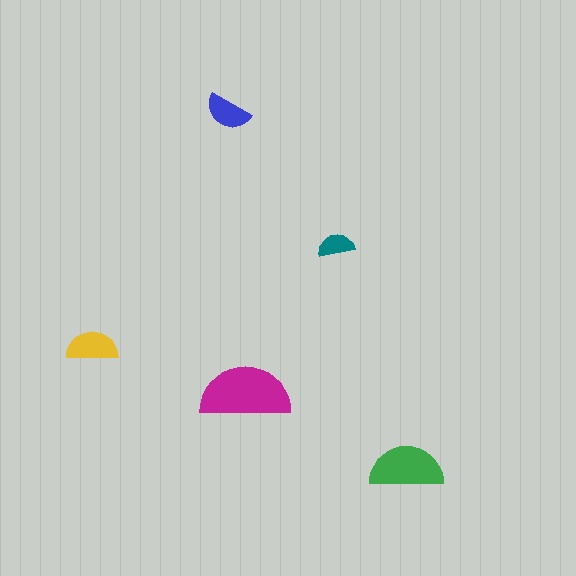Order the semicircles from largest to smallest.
the magenta one, the green one, the yellow one, the blue one, the teal one.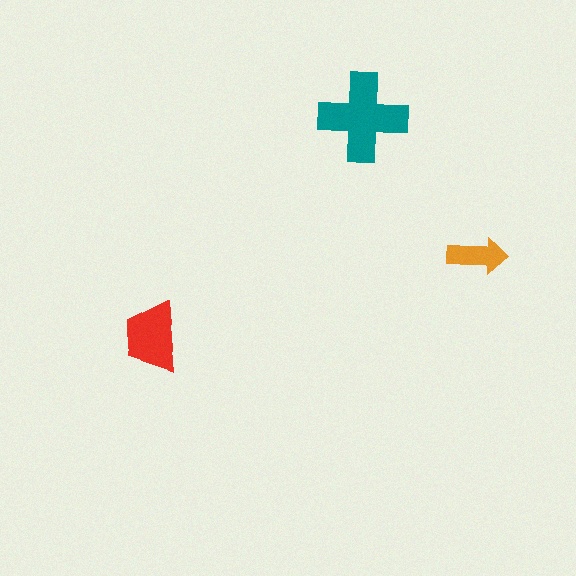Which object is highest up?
The teal cross is topmost.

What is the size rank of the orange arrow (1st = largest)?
3rd.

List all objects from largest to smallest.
The teal cross, the red trapezoid, the orange arrow.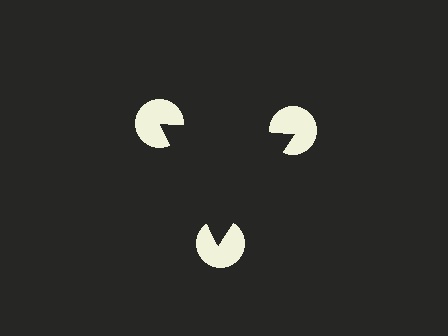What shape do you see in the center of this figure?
An illusory triangle — its edges are inferred from the aligned wedge cuts in the pac-man discs, not physically drawn.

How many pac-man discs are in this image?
There are 3 — one at each vertex of the illusory triangle.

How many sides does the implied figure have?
3 sides.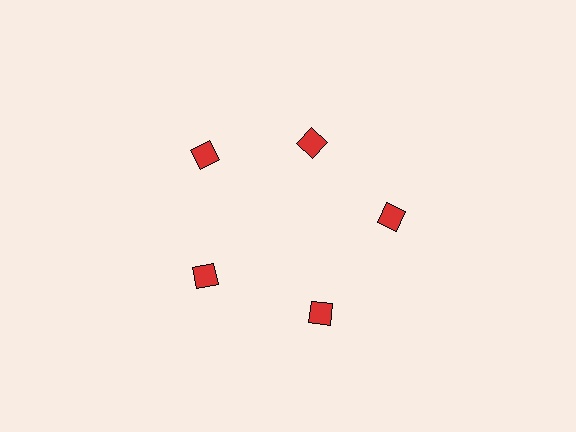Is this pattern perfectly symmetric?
No. The 5 red diamonds are arranged in a ring, but one element near the 1 o'clock position is pulled inward toward the center, breaking the 5-fold rotational symmetry.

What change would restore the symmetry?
The symmetry would be restored by moving it outward, back onto the ring so that all 5 diamonds sit at equal angles and equal distance from the center.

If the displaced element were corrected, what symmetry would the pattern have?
It would have 5-fold rotational symmetry — the pattern would map onto itself every 72 degrees.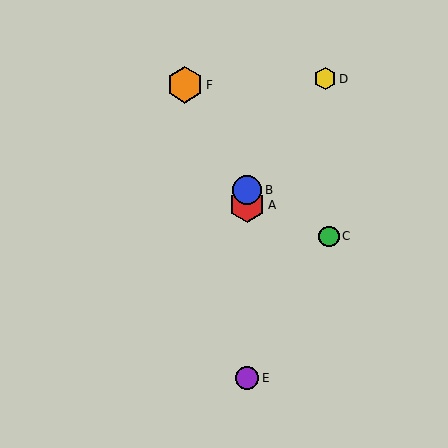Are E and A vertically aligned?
Yes, both are at x≈247.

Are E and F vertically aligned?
No, E is at x≈247 and F is at x≈185.